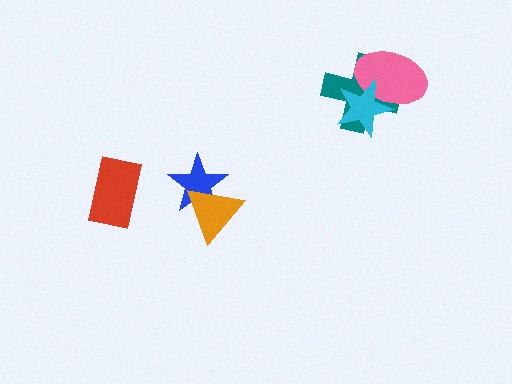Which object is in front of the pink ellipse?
The cyan star is in front of the pink ellipse.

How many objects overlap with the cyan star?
2 objects overlap with the cyan star.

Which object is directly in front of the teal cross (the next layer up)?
The pink ellipse is directly in front of the teal cross.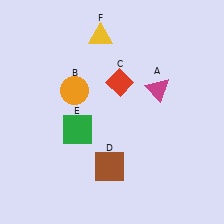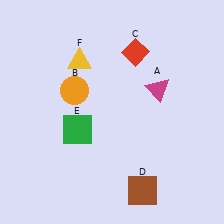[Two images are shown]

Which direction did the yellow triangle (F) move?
The yellow triangle (F) moved down.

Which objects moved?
The objects that moved are: the red diamond (C), the brown square (D), the yellow triangle (F).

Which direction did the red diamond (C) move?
The red diamond (C) moved up.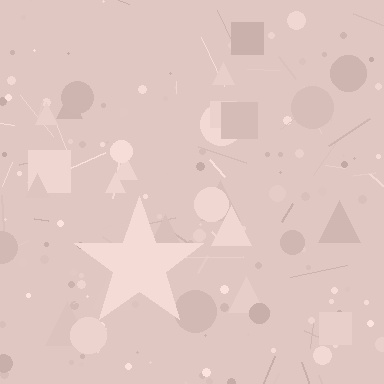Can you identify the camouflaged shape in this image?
The camouflaged shape is a star.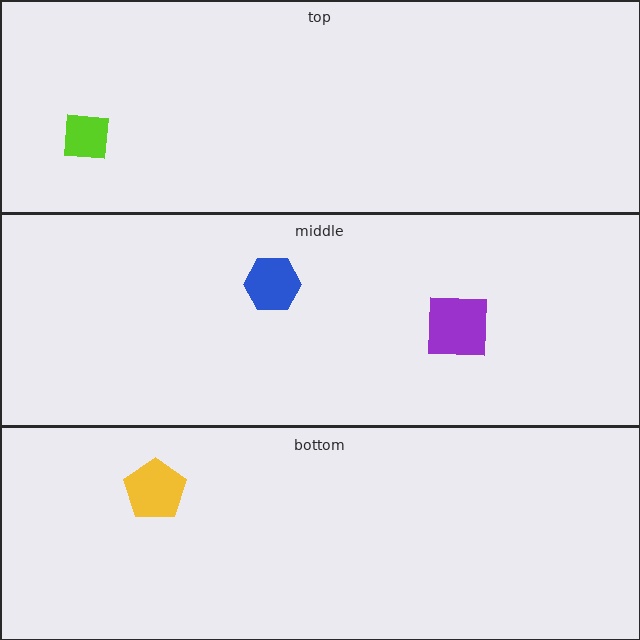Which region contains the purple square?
The middle region.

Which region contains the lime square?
The top region.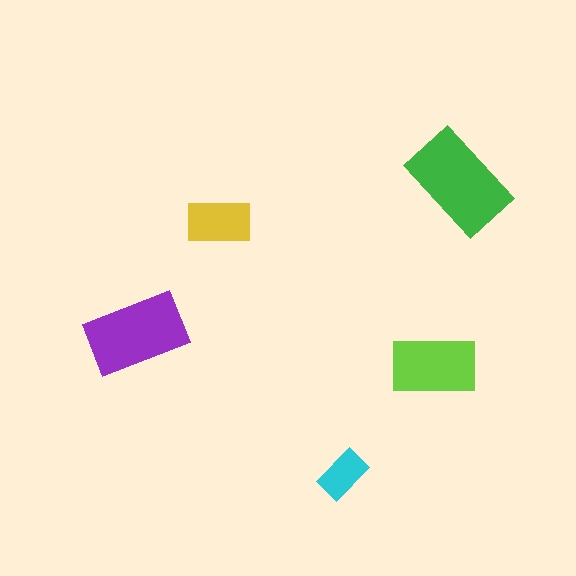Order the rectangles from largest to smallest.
the green one, the purple one, the lime one, the yellow one, the cyan one.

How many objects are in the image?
There are 5 objects in the image.